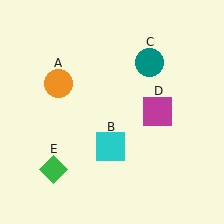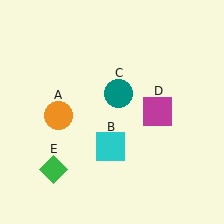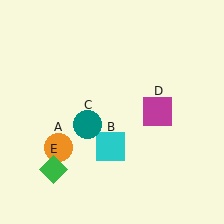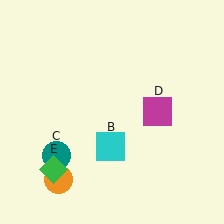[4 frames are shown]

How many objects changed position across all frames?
2 objects changed position: orange circle (object A), teal circle (object C).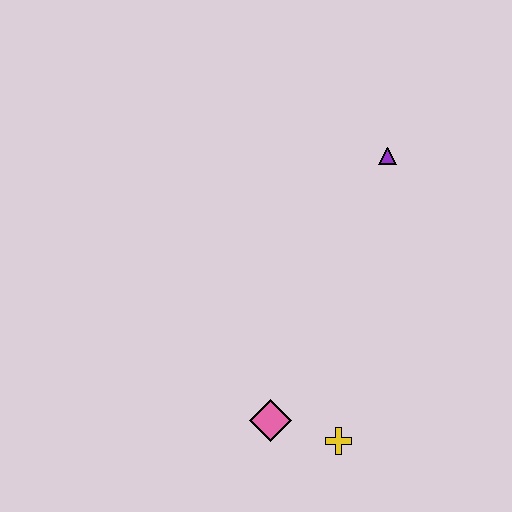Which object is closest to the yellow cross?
The pink diamond is closest to the yellow cross.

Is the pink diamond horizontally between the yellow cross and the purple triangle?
No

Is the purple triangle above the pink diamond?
Yes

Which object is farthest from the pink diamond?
The purple triangle is farthest from the pink diamond.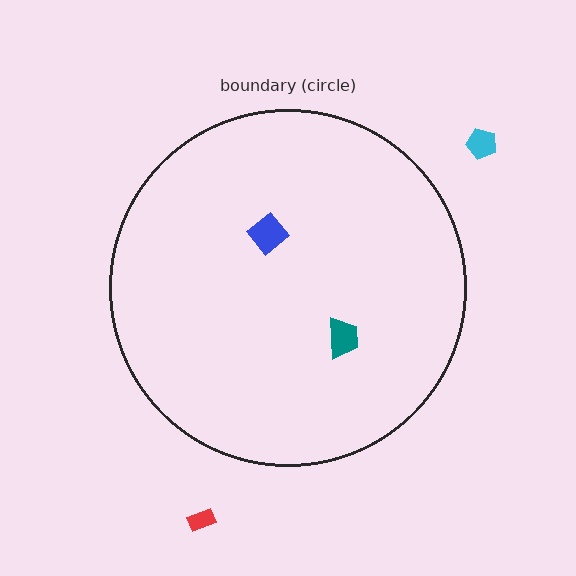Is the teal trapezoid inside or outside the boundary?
Inside.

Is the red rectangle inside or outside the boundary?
Outside.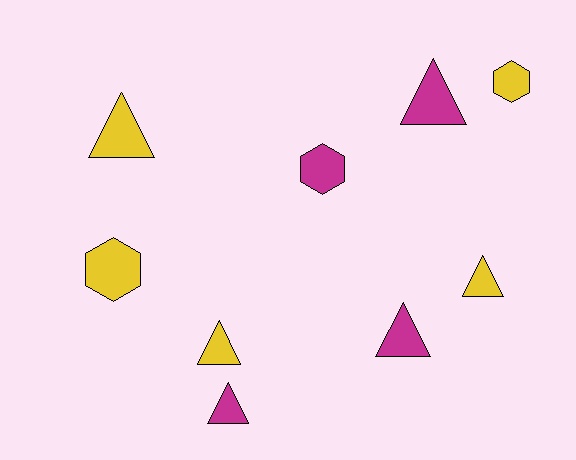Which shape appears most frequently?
Triangle, with 6 objects.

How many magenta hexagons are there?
There is 1 magenta hexagon.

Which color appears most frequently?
Yellow, with 5 objects.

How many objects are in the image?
There are 9 objects.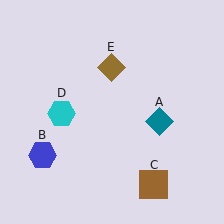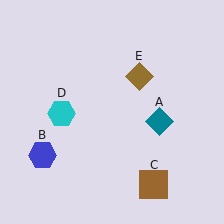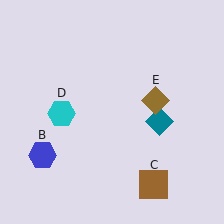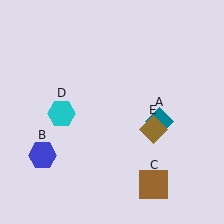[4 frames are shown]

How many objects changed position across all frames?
1 object changed position: brown diamond (object E).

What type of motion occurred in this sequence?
The brown diamond (object E) rotated clockwise around the center of the scene.